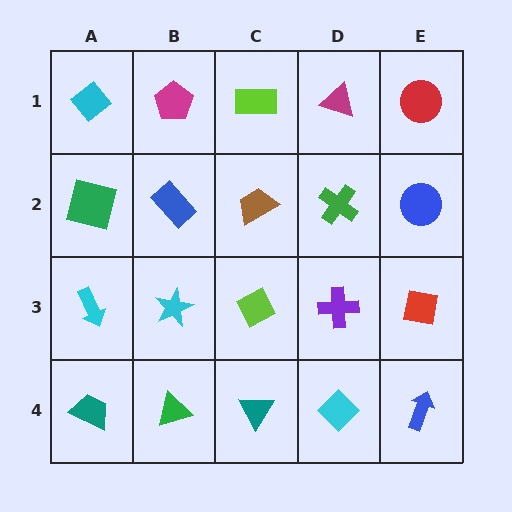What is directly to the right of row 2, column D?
A blue circle.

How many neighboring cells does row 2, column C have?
4.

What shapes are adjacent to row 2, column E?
A red circle (row 1, column E), a red square (row 3, column E), a green cross (row 2, column D).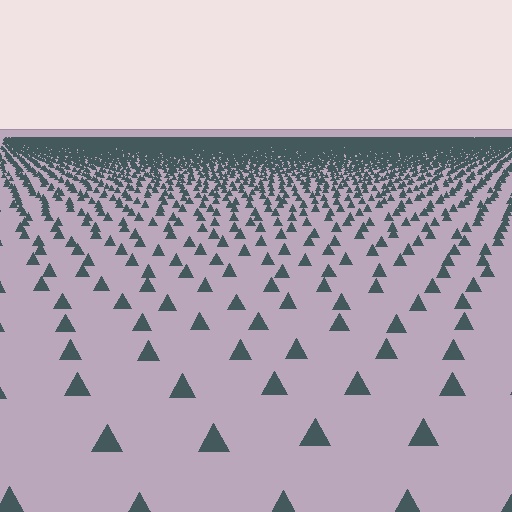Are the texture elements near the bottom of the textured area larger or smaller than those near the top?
Larger. Near the bottom, elements are closer to the viewer and appear at a bigger on-screen size.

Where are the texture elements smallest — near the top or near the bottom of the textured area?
Near the top.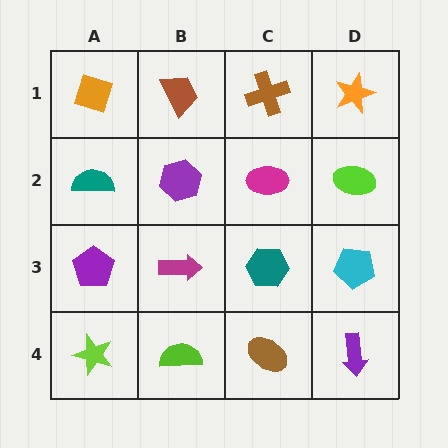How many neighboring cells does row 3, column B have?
4.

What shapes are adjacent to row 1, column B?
A purple hexagon (row 2, column B), an orange diamond (row 1, column A), a brown cross (row 1, column C).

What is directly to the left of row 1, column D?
A brown cross.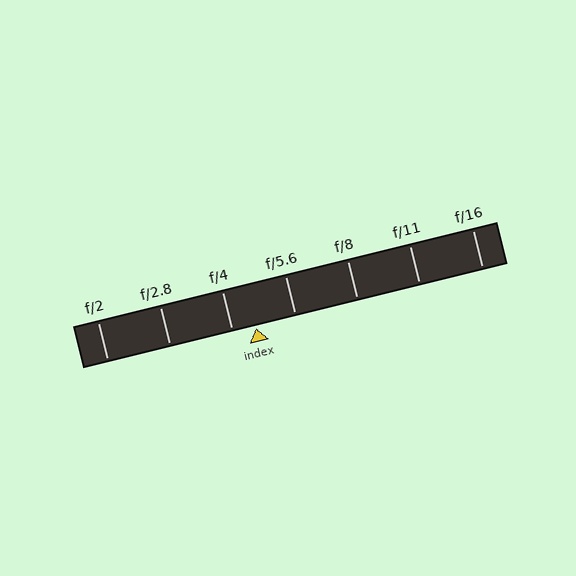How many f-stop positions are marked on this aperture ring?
There are 7 f-stop positions marked.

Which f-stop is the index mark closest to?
The index mark is closest to f/4.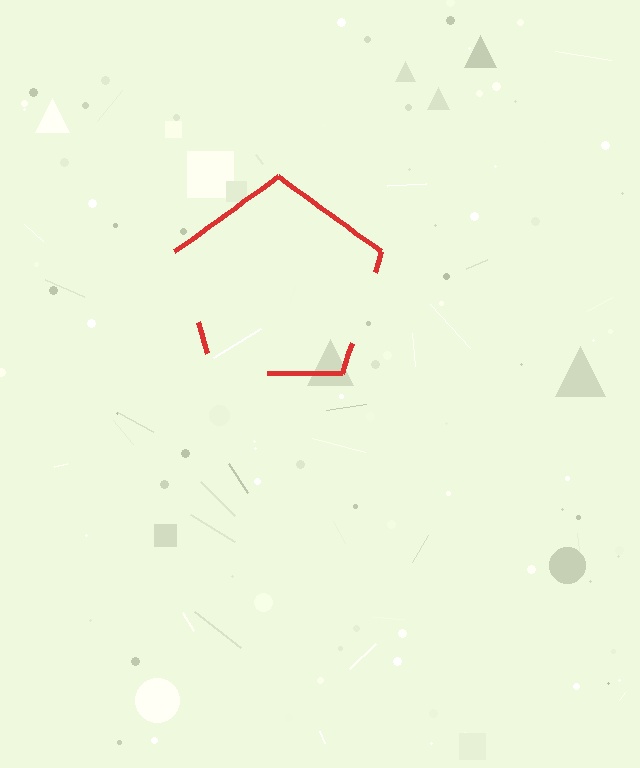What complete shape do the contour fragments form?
The contour fragments form a pentagon.